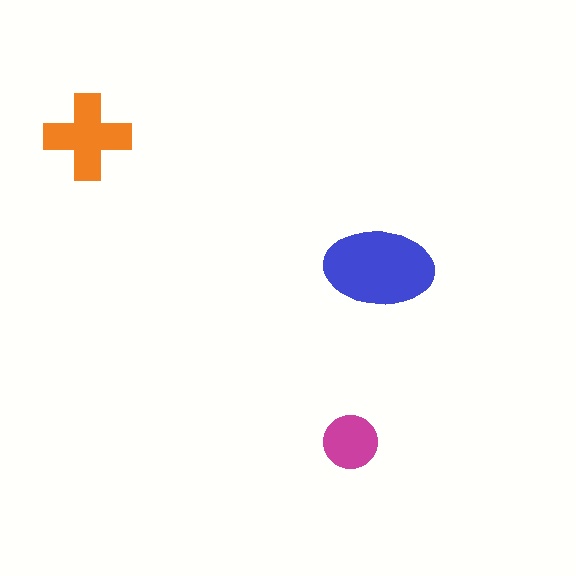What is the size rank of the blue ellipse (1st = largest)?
1st.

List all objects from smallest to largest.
The magenta circle, the orange cross, the blue ellipse.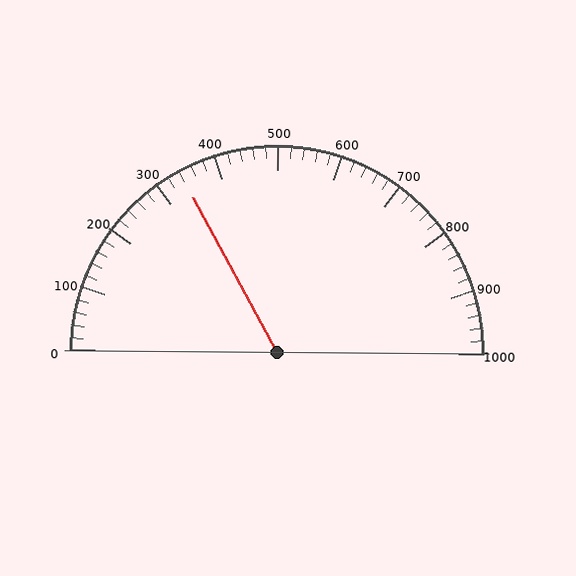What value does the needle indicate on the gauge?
The needle indicates approximately 340.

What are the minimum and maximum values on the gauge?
The gauge ranges from 0 to 1000.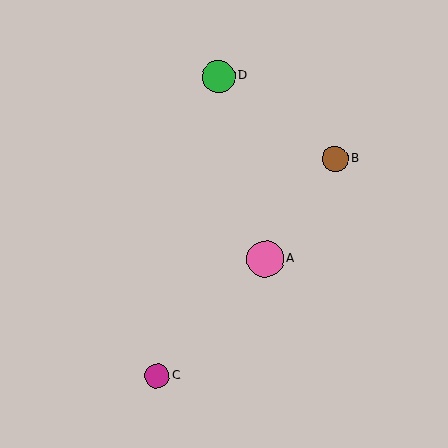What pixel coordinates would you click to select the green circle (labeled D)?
Click at (219, 76) to select the green circle D.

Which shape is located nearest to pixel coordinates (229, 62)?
The green circle (labeled D) at (219, 76) is nearest to that location.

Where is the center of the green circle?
The center of the green circle is at (219, 76).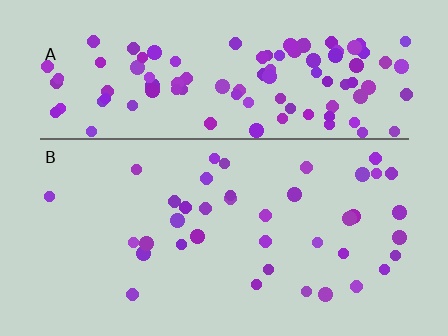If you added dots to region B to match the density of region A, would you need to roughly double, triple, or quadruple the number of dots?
Approximately triple.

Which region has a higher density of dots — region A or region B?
A (the top).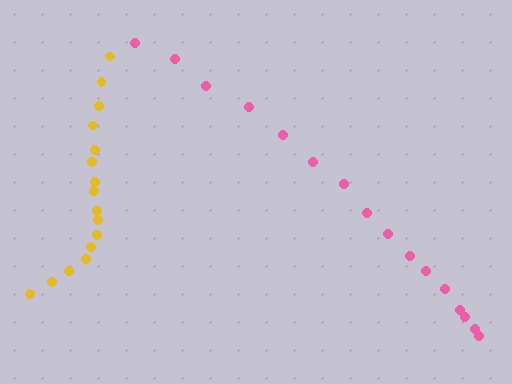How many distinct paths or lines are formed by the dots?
There are 2 distinct paths.